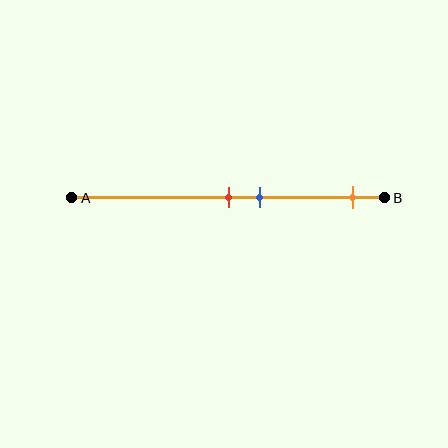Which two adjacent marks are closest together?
The red and blue marks are the closest adjacent pair.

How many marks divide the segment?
There are 3 marks dividing the segment.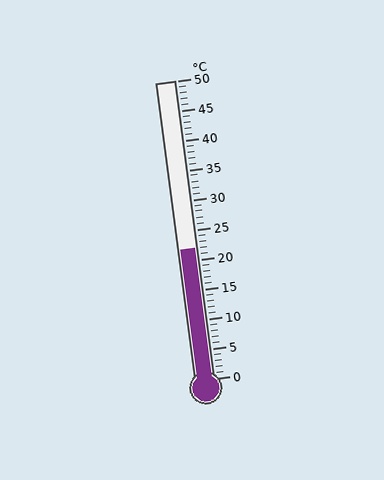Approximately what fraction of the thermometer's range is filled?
The thermometer is filled to approximately 45% of its range.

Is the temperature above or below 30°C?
The temperature is below 30°C.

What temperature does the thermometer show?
The thermometer shows approximately 22°C.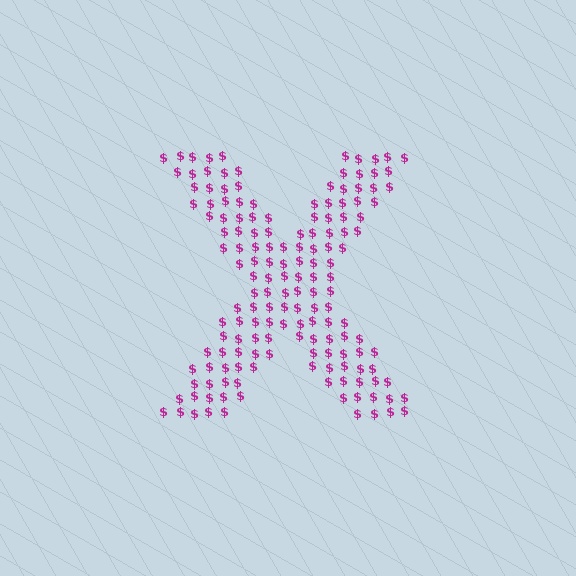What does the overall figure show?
The overall figure shows the letter X.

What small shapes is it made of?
It is made of small dollar signs.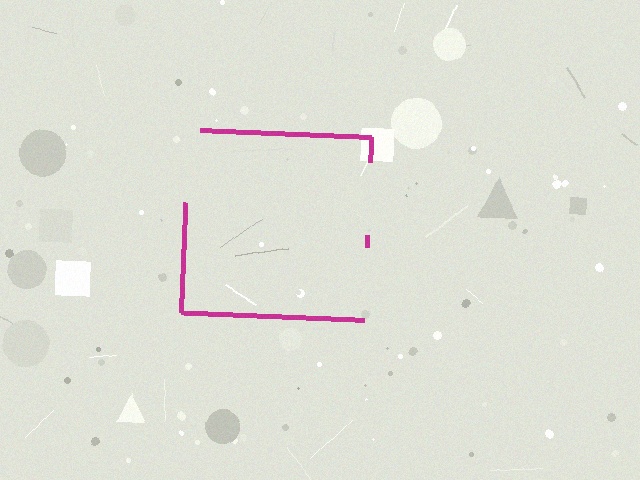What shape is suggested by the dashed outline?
The dashed outline suggests a square.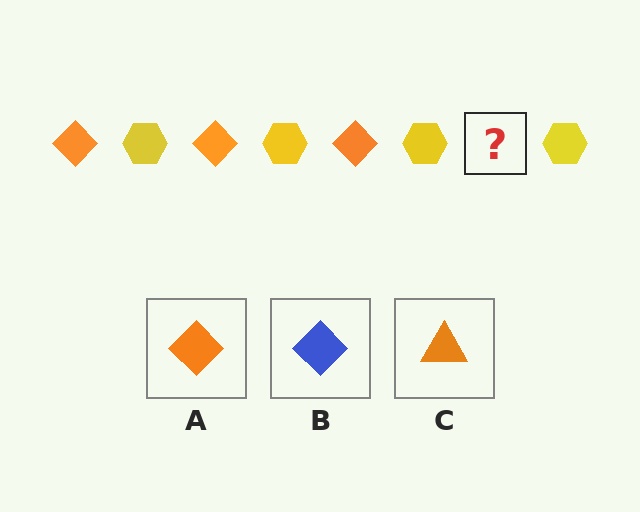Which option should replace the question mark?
Option A.